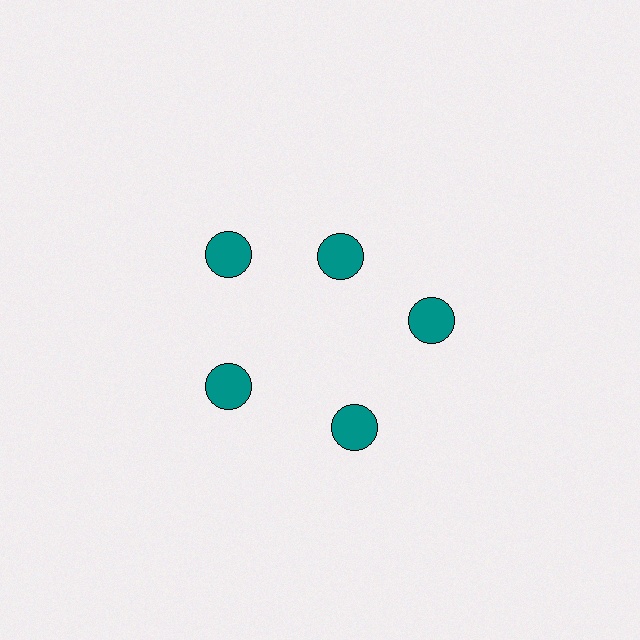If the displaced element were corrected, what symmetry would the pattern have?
It would have 5-fold rotational symmetry — the pattern would map onto itself every 72 degrees.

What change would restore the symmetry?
The symmetry would be restored by moving it outward, back onto the ring so that all 5 circles sit at equal angles and equal distance from the center.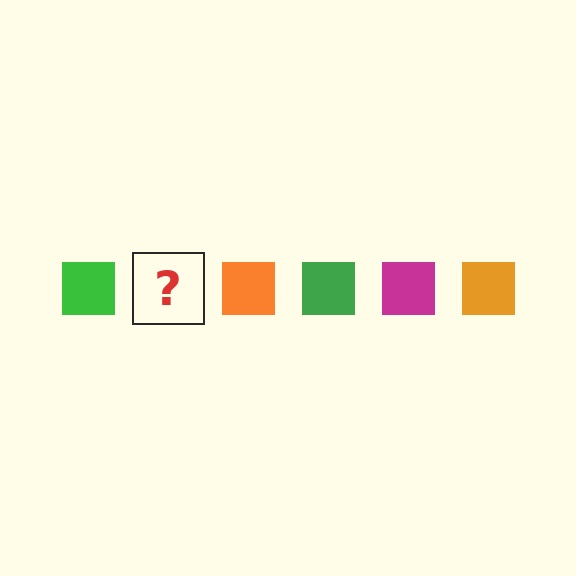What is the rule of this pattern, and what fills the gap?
The rule is that the pattern cycles through green, magenta, orange squares. The gap should be filled with a magenta square.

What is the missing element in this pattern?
The missing element is a magenta square.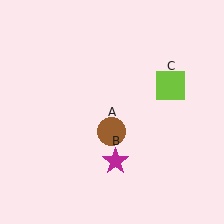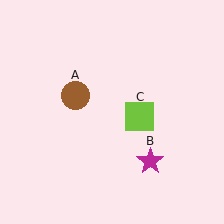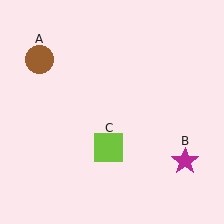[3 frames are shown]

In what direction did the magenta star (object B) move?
The magenta star (object B) moved right.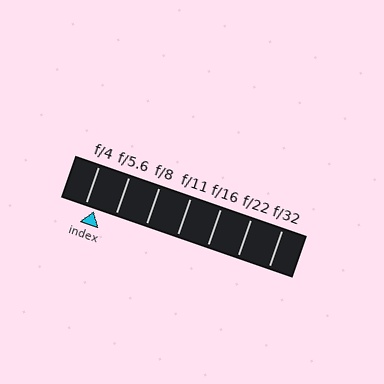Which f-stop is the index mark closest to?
The index mark is closest to f/4.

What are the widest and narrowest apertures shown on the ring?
The widest aperture shown is f/4 and the narrowest is f/32.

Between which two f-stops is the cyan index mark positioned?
The index mark is between f/4 and f/5.6.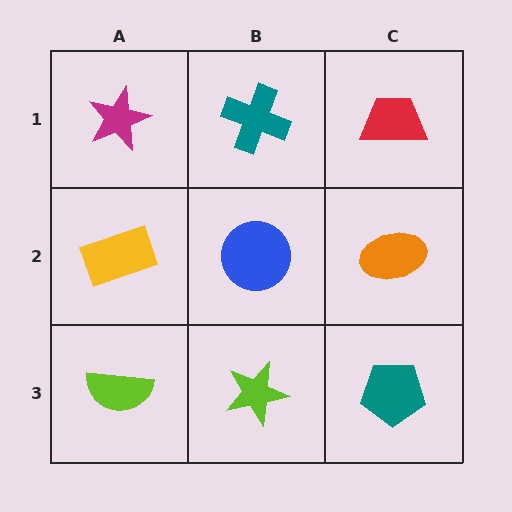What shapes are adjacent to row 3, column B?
A blue circle (row 2, column B), a lime semicircle (row 3, column A), a teal pentagon (row 3, column C).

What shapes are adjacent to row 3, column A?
A yellow rectangle (row 2, column A), a lime star (row 3, column B).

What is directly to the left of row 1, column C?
A teal cross.